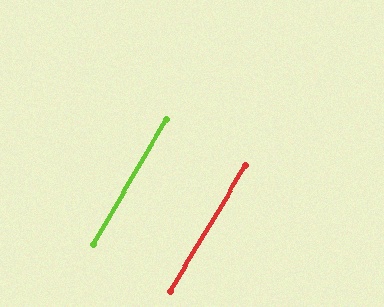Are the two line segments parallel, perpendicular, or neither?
Parallel — their directions differ by only 1.0°.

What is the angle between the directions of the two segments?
Approximately 1 degree.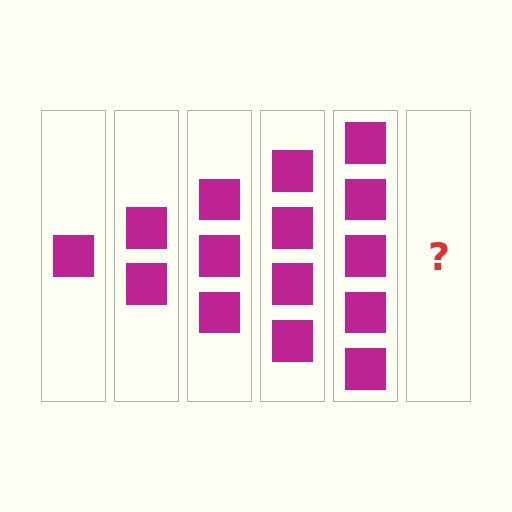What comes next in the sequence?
The next element should be 6 squares.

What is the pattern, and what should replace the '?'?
The pattern is that each step adds one more square. The '?' should be 6 squares.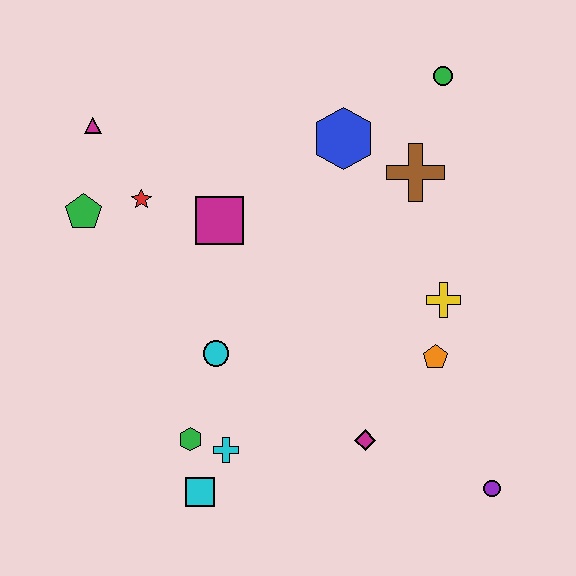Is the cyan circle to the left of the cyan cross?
Yes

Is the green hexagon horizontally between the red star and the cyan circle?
Yes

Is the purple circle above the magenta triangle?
No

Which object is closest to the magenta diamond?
The orange pentagon is closest to the magenta diamond.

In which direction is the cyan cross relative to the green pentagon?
The cyan cross is below the green pentagon.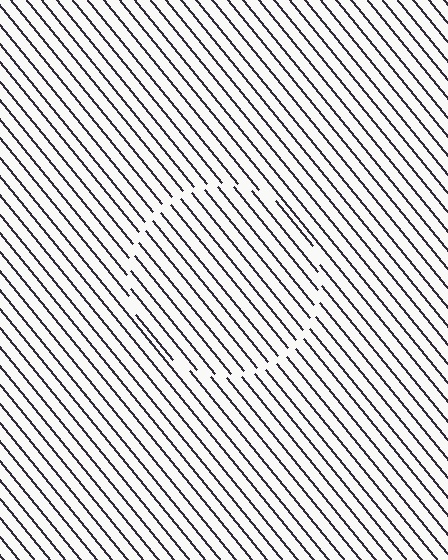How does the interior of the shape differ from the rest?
The interior of the shape contains the same grating, shifted by half a period — the contour is defined by the phase discontinuity where line-ends from the inner and outer gratings abut.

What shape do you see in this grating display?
An illusory circle. The interior of the shape contains the same grating, shifted by half a period — the contour is defined by the phase discontinuity where line-ends from the inner and outer gratings abut.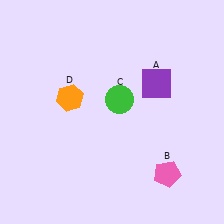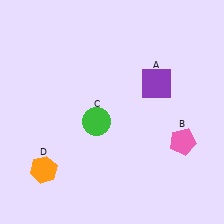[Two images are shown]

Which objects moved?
The objects that moved are: the pink pentagon (B), the green circle (C), the orange hexagon (D).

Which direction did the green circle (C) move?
The green circle (C) moved left.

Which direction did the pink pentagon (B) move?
The pink pentagon (B) moved up.